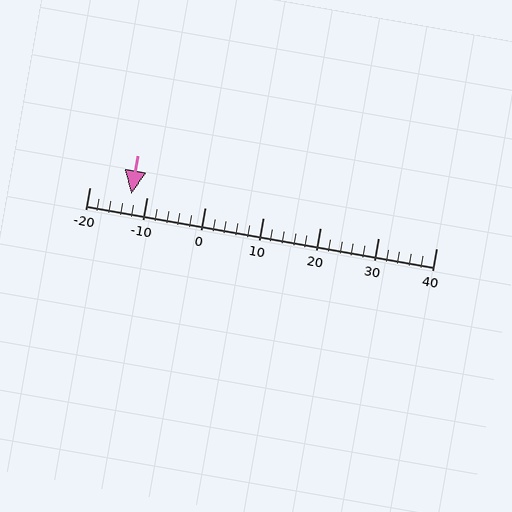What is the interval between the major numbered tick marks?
The major tick marks are spaced 10 units apart.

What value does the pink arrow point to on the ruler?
The pink arrow points to approximately -13.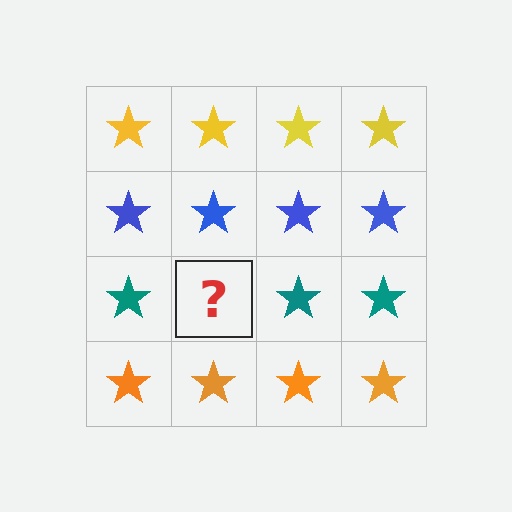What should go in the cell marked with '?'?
The missing cell should contain a teal star.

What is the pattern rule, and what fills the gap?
The rule is that each row has a consistent color. The gap should be filled with a teal star.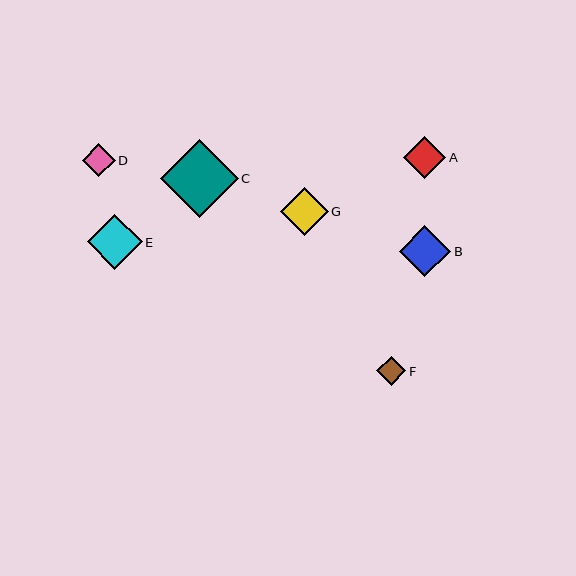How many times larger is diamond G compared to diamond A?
Diamond G is approximately 1.1 times the size of diamond A.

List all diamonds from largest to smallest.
From largest to smallest: C, E, B, G, A, D, F.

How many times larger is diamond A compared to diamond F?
Diamond A is approximately 1.4 times the size of diamond F.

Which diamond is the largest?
Diamond C is the largest with a size of approximately 78 pixels.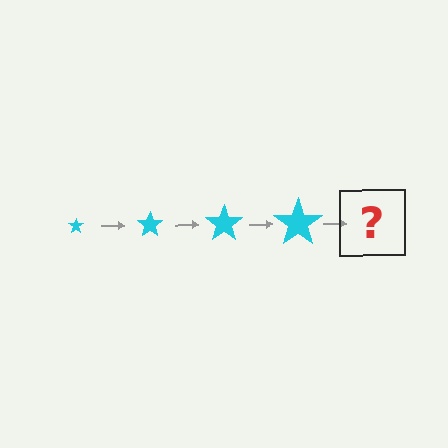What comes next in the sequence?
The next element should be a cyan star, larger than the previous one.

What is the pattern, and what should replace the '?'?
The pattern is that the star gets progressively larger each step. The '?' should be a cyan star, larger than the previous one.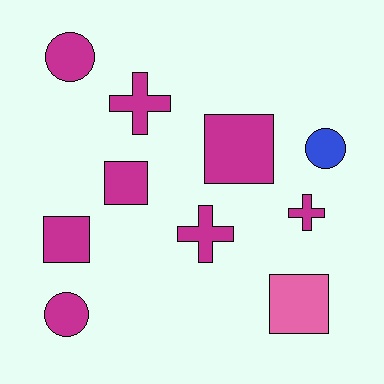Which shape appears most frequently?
Square, with 4 objects.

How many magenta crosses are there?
There are 3 magenta crosses.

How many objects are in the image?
There are 10 objects.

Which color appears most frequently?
Magenta, with 8 objects.